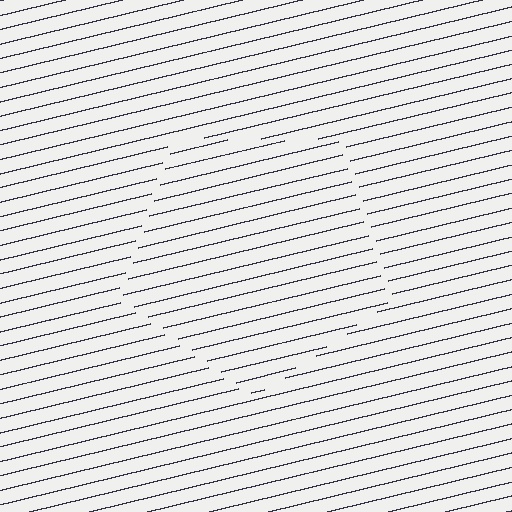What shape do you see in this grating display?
An illusory pentagon. The interior of the shape contains the same grating, shifted by half a period — the contour is defined by the phase discontinuity where line-ends from the inner and outer gratings abut.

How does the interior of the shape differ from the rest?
The interior of the shape contains the same grating, shifted by half a period — the contour is defined by the phase discontinuity where line-ends from the inner and outer gratings abut.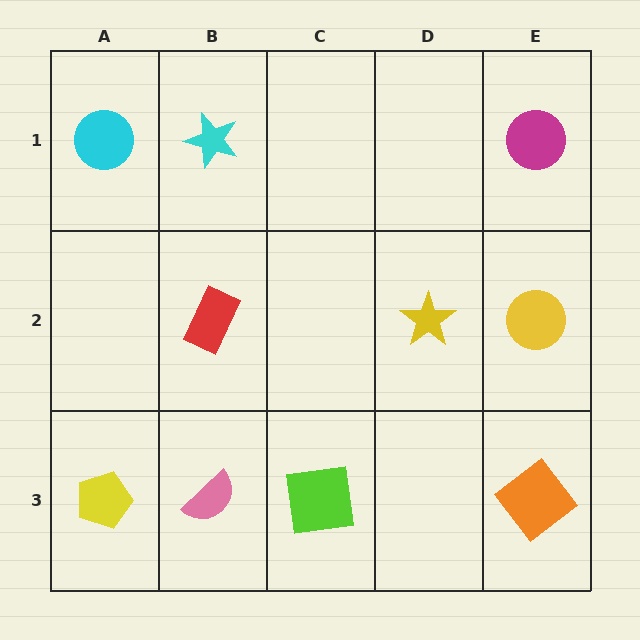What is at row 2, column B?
A red rectangle.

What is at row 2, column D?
A yellow star.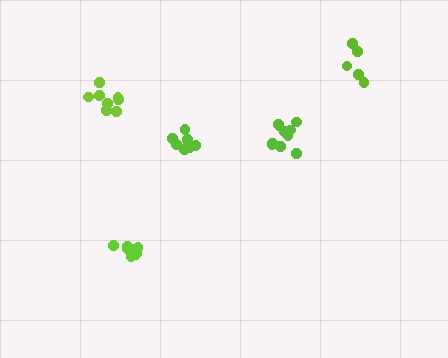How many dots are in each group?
Group 1: 5 dots, Group 2: 8 dots, Group 3: 8 dots, Group 4: 8 dots, Group 5: 10 dots (39 total).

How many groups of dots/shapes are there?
There are 5 groups.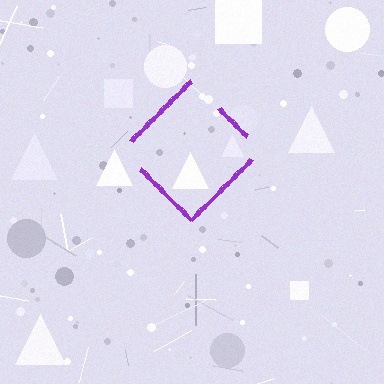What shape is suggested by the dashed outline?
The dashed outline suggests a diamond.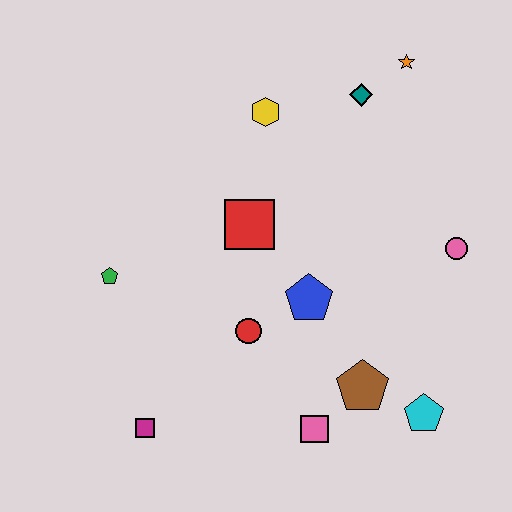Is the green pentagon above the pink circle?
No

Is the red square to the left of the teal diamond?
Yes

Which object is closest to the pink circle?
The blue pentagon is closest to the pink circle.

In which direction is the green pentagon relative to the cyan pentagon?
The green pentagon is to the left of the cyan pentagon.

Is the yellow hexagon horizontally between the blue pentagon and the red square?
Yes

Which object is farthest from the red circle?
The orange star is farthest from the red circle.